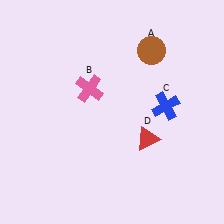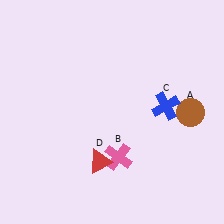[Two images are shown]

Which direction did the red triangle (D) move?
The red triangle (D) moved left.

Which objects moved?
The objects that moved are: the brown circle (A), the pink cross (B), the red triangle (D).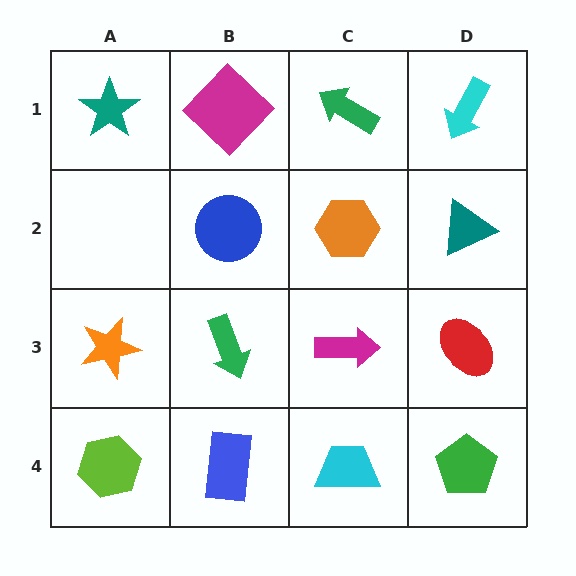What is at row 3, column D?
A red ellipse.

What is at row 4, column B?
A blue rectangle.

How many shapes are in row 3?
4 shapes.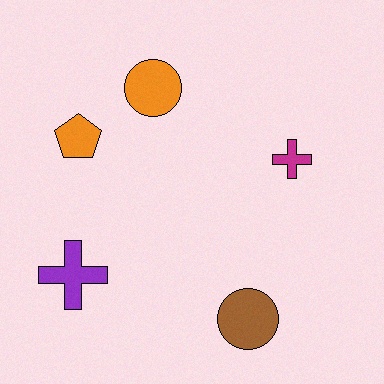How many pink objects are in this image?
There are no pink objects.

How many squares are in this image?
There are no squares.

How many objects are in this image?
There are 5 objects.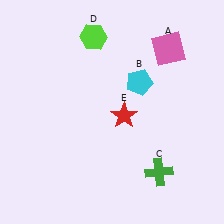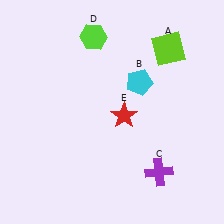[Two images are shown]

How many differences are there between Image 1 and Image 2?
There are 2 differences between the two images.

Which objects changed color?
A changed from pink to lime. C changed from green to purple.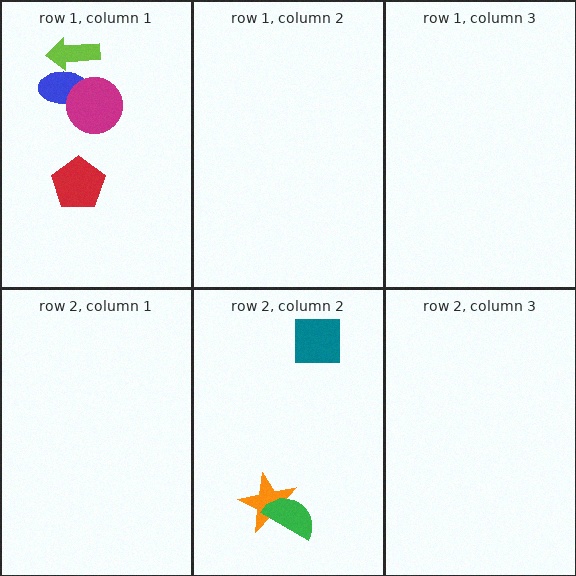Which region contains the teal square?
The row 2, column 2 region.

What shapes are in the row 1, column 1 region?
The red pentagon, the blue ellipse, the magenta circle, the lime arrow.